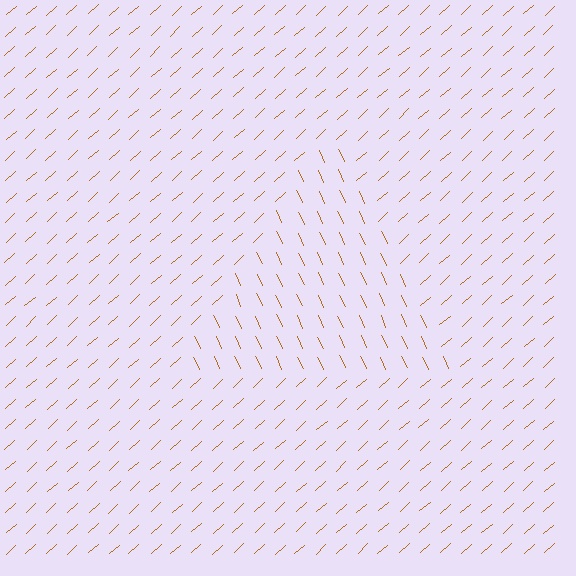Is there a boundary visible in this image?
Yes, there is a texture boundary formed by a change in line orientation.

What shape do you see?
I see a triangle.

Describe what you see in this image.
The image is filled with small brown line segments. A triangle region in the image has lines oriented differently from the surrounding lines, creating a visible texture boundary.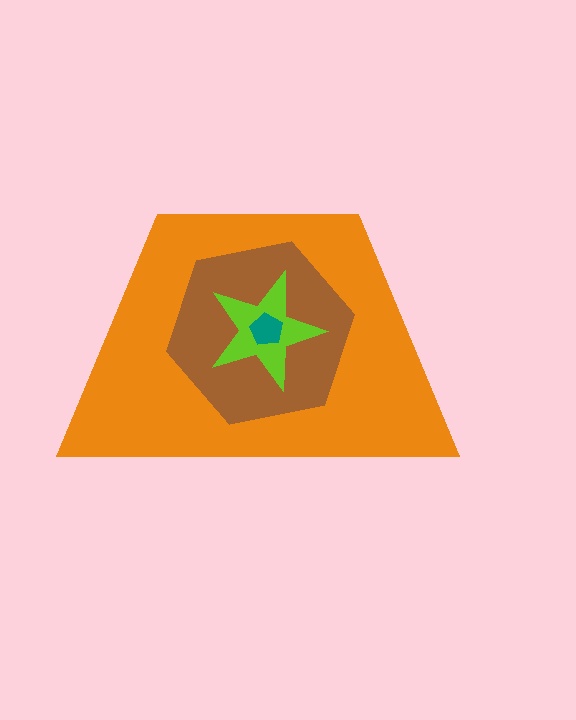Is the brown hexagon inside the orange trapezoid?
Yes.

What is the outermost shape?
The orange trapezoid.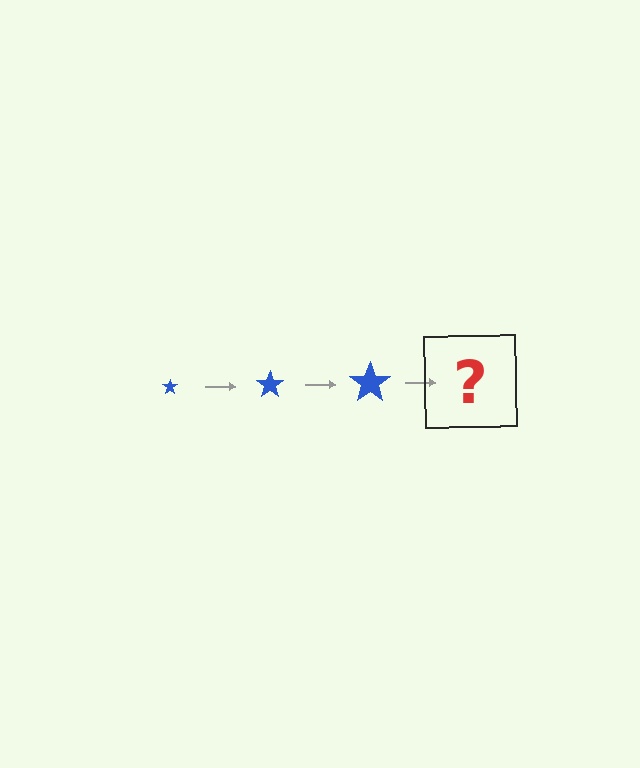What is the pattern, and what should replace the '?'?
The pattern is that the star gets progressively larger each step. The '?' should be a blue star, larger than the previous one.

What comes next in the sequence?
The next element should be a blue star, larger than the previous one.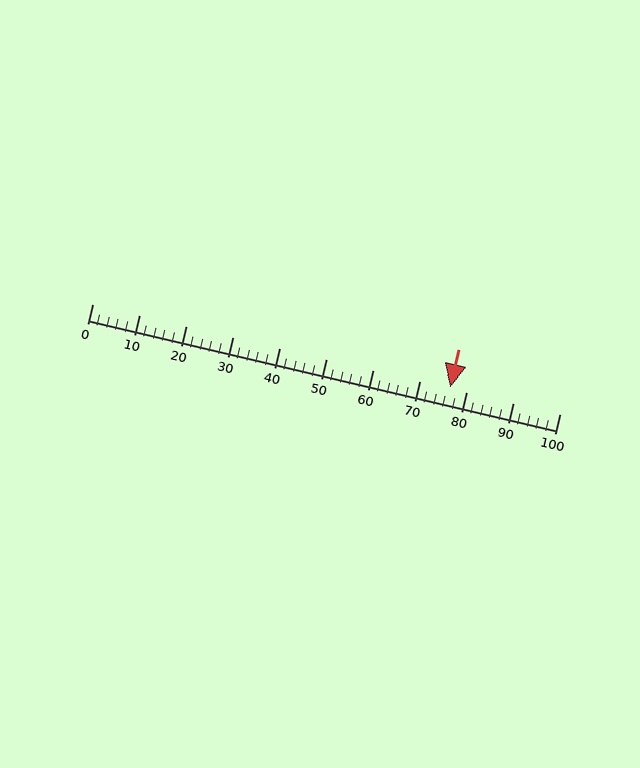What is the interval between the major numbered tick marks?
The major tick marks are spaced 10 units apart.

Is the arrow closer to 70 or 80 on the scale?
The arrow is closer to 80.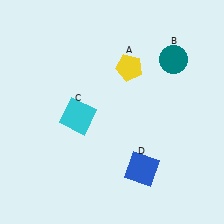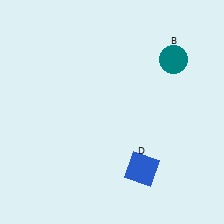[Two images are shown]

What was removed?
The yellow pentagon (A), the cyan square (C) were removed in Image 2.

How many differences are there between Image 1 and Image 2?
There are 2 differences between the two images.